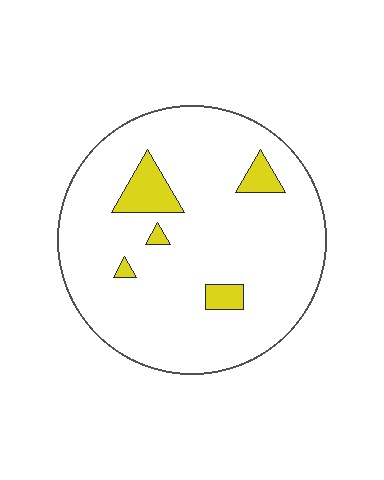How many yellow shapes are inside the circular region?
5.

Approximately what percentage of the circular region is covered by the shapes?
Approximately 10%.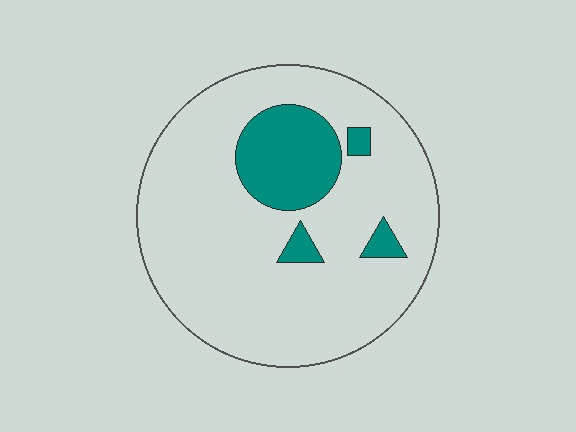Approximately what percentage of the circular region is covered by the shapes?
Approximately 15%.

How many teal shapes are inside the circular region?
4.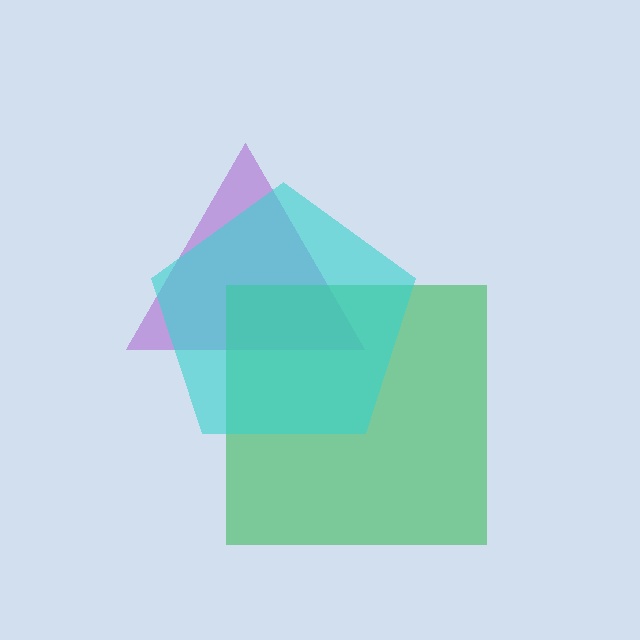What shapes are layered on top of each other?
The layered shapes are: a purple triangle, a green square, a cyan pentagon.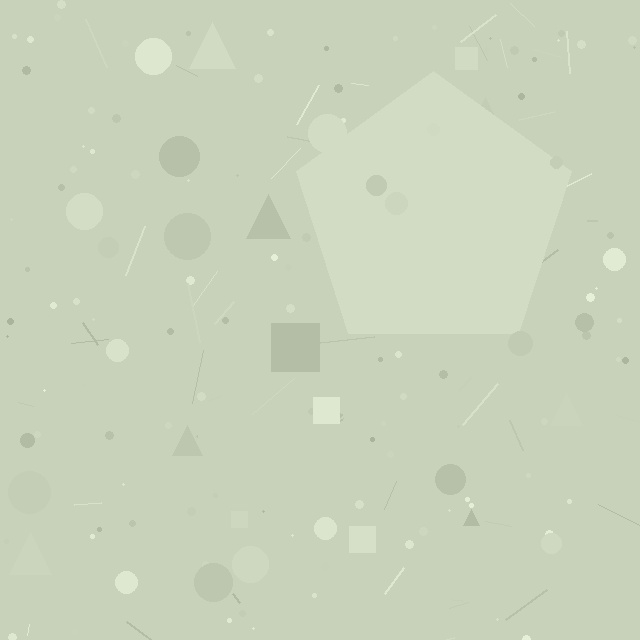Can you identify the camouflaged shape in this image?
The camouflaged shape is a pentagon.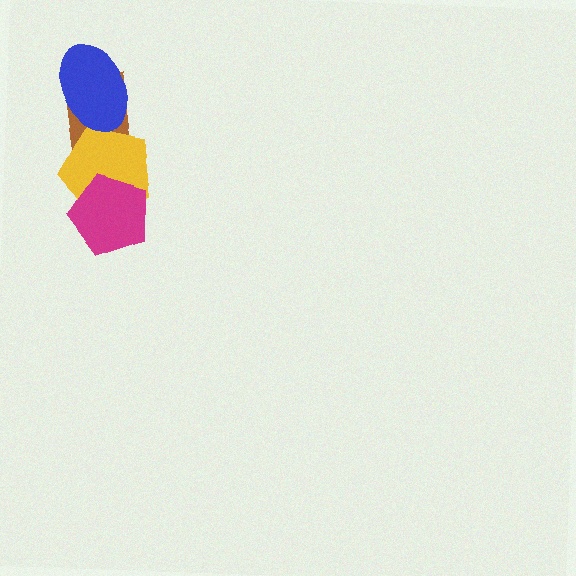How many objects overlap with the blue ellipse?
2 objects overlap with the blue ellipse.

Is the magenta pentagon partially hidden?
No, no other shape covers it.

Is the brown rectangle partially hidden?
Yes, it is partially covered by another shape.